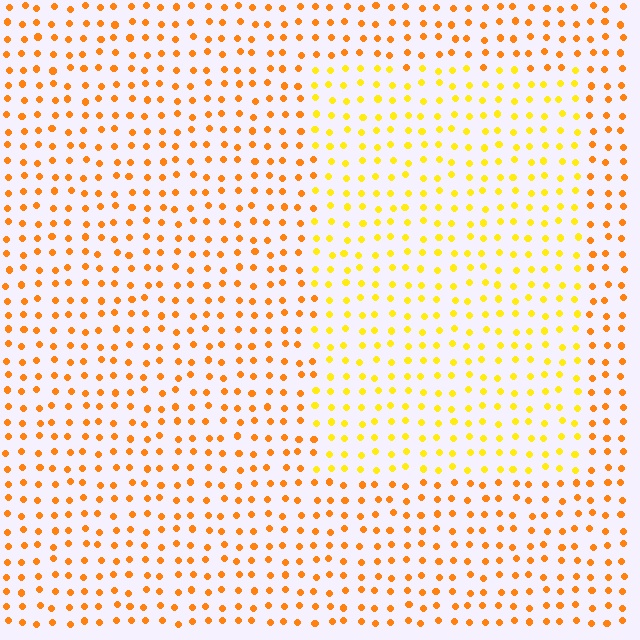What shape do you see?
I see a rectangle.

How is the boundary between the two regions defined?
The boundary is defined purely by a slight shift in hue (about 27 degrees). Spacing, size, and orientation are identical on both sides.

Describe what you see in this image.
The image is filled with small orange elements in a uniform arrangement. A rectangle-shaped region is visible where the elements are tinted to a slightly different hue, forming a subtle color boundary.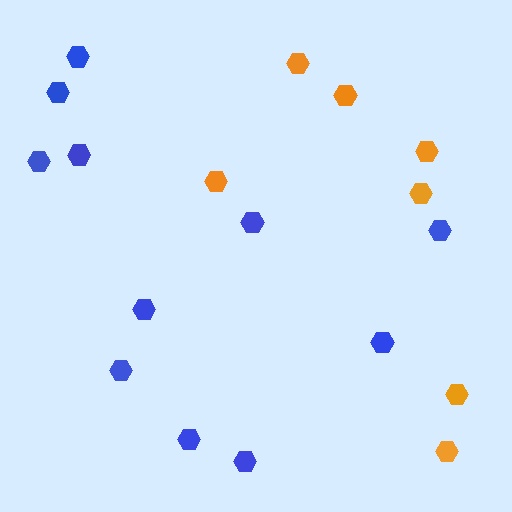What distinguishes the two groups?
There are 2 groups: one group of orange hexagons (7) and one group of blue hexagons (11).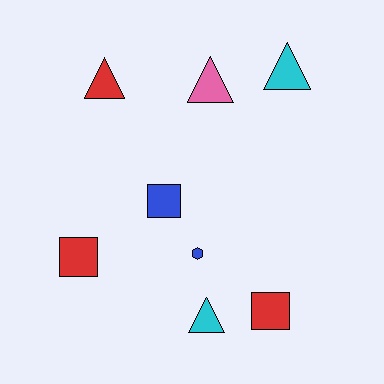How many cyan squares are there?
There are no cyan squares.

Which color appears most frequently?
Red, with 3 objects.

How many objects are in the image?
There are 8 objects.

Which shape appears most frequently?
Triangle, with 4 objects.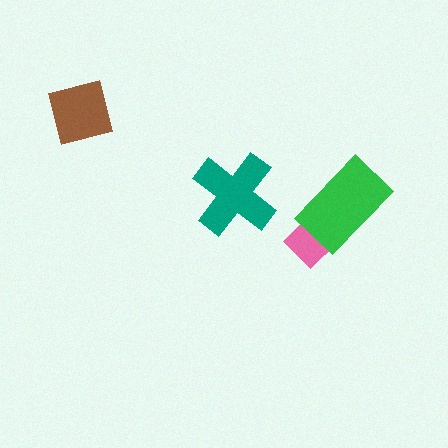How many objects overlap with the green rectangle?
1 object overlaps with the green rectangle.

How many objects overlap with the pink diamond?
1 object overlaps with the pink diamond.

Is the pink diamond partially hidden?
Yes, it is partially covered by another shape.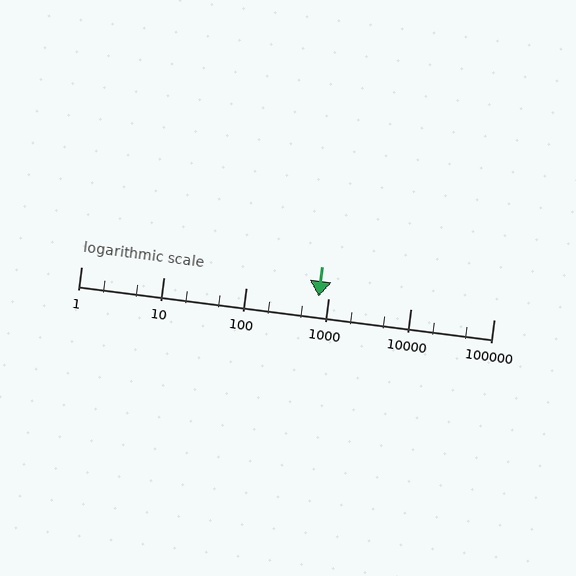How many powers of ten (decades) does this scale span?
The scale spans 5 decades, from 1 to 100000.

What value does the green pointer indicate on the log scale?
The pointer indicates approximately 760.